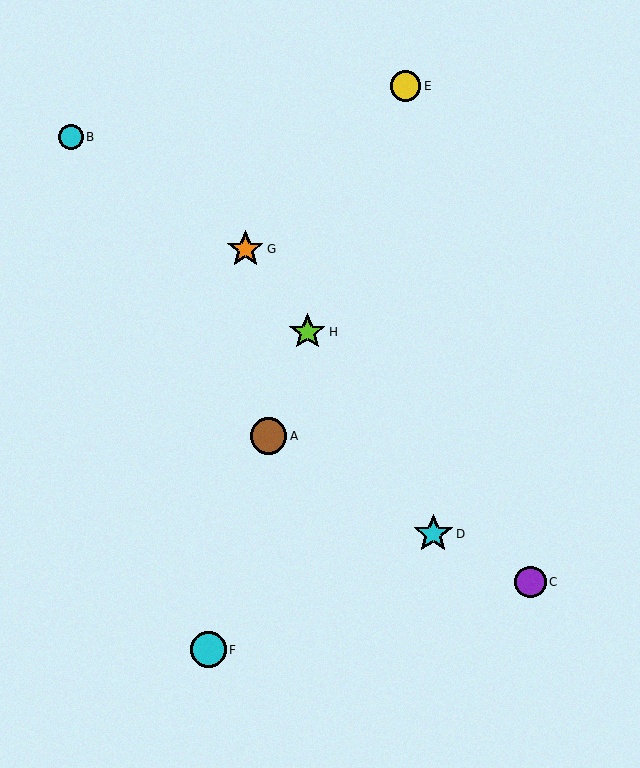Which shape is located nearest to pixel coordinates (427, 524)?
The cyan star (labeled D) at (433, 534) is nearest to that location.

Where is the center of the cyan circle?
The center of the cyan circle is at (71, 137).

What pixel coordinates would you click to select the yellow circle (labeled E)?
Click at (406, 86) to select the yellow circle E.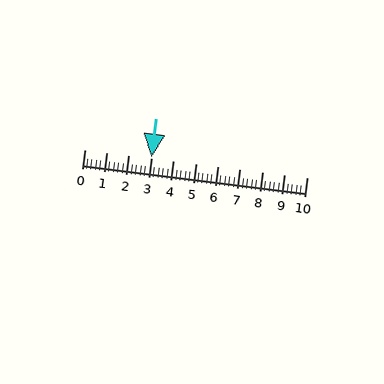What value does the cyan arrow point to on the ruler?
The cyan arrow points to approximately 3.0.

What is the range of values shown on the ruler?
The ruler shows values from 0 to 10.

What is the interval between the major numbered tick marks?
The major tick marks are spaced 1 units apart.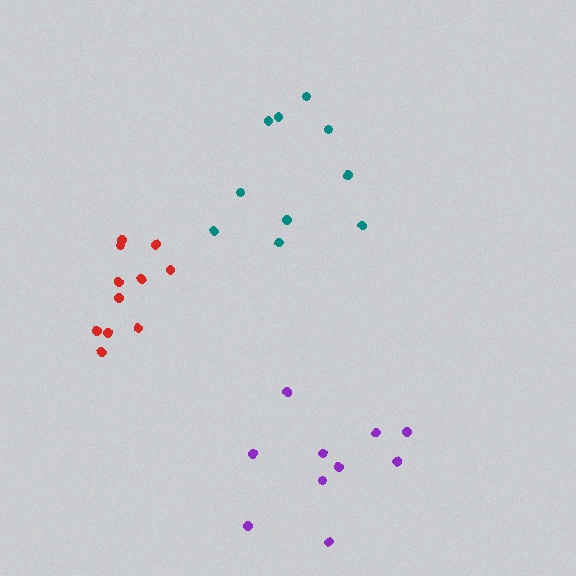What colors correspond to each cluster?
The clusters are colored: red, teal, purple.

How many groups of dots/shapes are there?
There are 3 groups.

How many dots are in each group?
Group 1: 11 dots, Group 2: 10 dots, Group 3: 10 dots (31 total).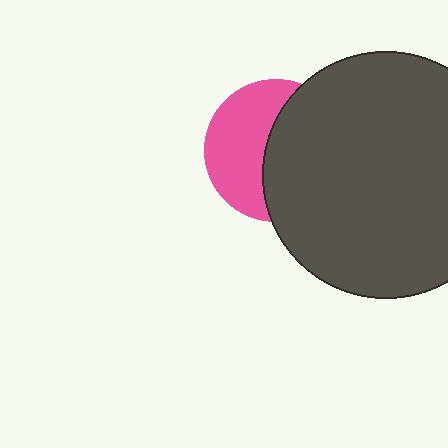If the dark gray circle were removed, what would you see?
You would see the complete pink circle.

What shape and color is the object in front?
The object in front is a dark gray circle.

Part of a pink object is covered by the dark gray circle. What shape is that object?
It is a circle.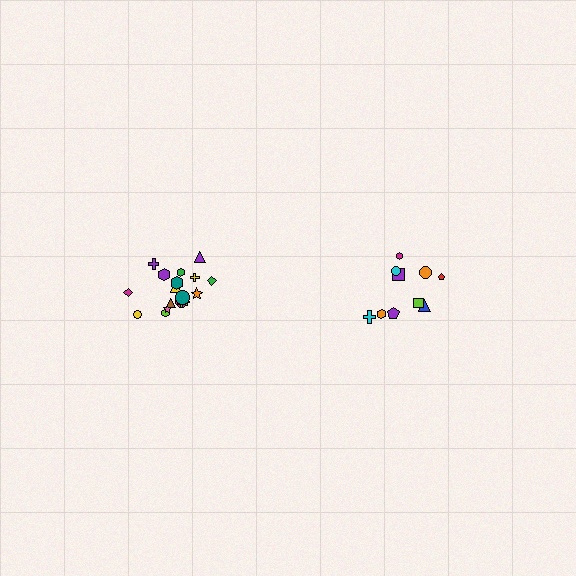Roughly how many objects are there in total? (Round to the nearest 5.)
Roughly 30 objects in total.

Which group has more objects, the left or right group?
The left group.